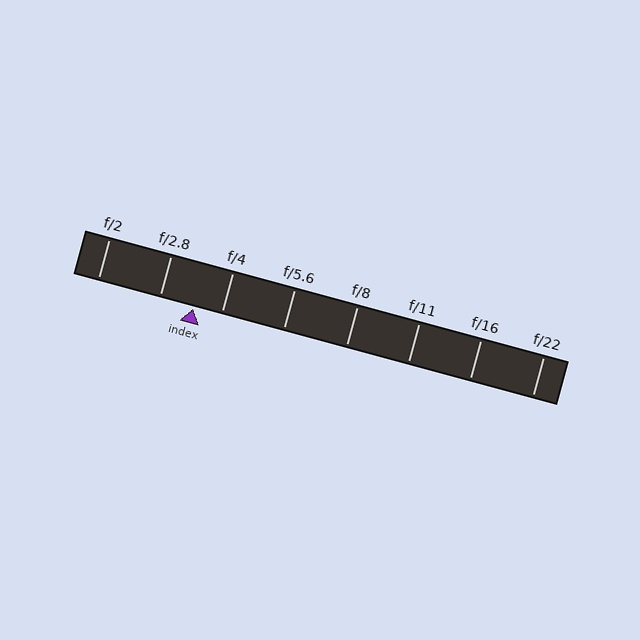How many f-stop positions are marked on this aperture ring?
There are 8 f-stop positions marked.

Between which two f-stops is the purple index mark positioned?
The index mark is between f/2.8 and f/4.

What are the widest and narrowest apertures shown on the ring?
The widest aperture shown is f/2 and the narrowest is f/22.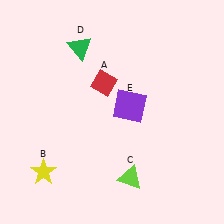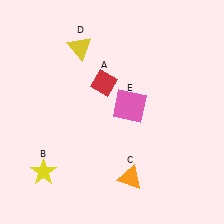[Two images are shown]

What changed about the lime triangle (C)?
In Image 1, C is lime. In Image 2, it changed to orange.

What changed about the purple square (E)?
In Image 1, E is purple. In Image 2, it changed to pink.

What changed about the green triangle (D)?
In Image 1, D is green. In Image 2, it changed to yellow.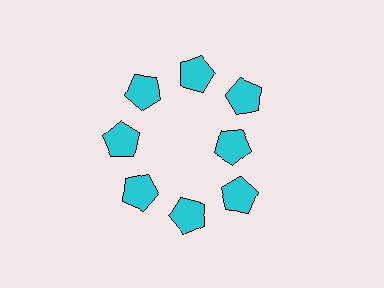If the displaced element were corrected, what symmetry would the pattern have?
It would have 8-fold rotational symmetry — the pattern would map onto itself every 45 degrees.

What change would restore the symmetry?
The symmetry would be restored by moving it outward, back onto the ring so that all 8 pentagons sit at equal angles and equal distance from the center.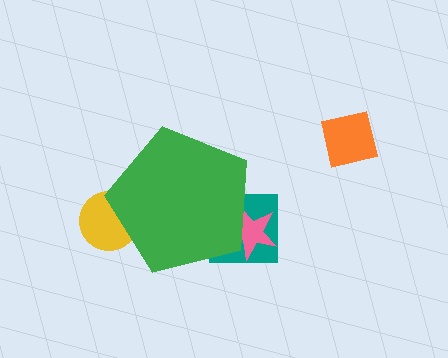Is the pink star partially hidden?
Yes, the pink star is partially hidden behind the green pentagon.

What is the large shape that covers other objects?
A green pentagon.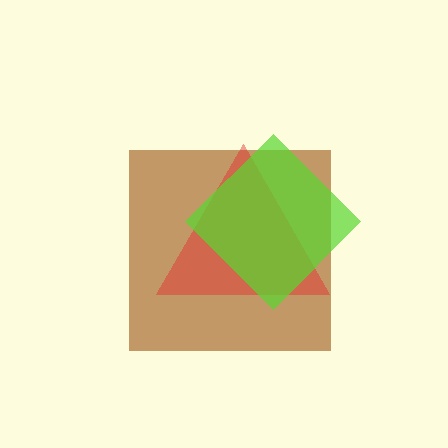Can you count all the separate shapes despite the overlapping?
Yes, there are 3 separate shapes.